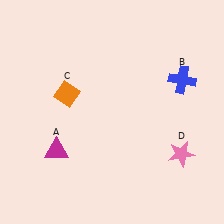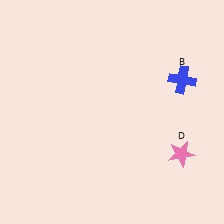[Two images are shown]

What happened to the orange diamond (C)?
The orange diamond (C) was removed in Image 2. It was in the top-left area of Image 1.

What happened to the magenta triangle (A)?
The magenta triangle (A) was removed in Image 2. It was in the bottom-left area of Image 1.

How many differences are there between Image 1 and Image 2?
There are 2 differences between the two images.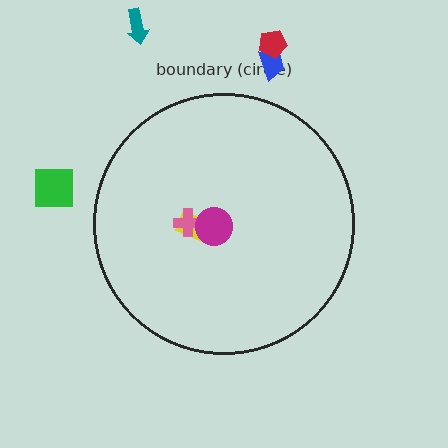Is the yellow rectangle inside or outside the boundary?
Inside.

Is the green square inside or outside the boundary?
Outside.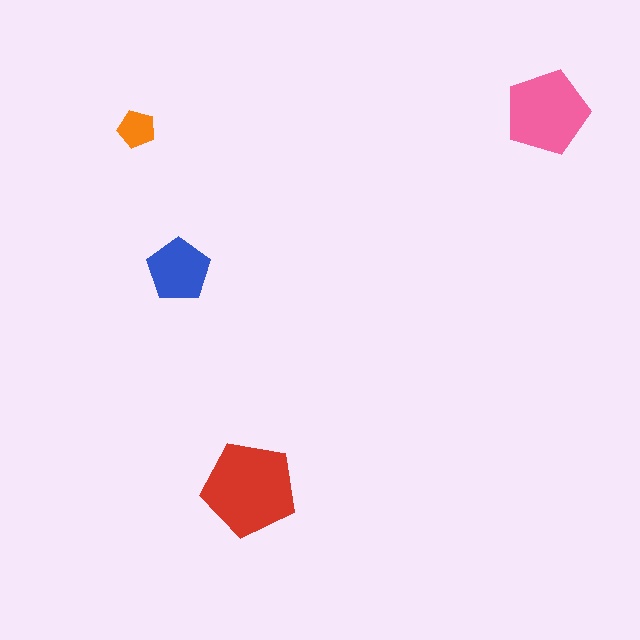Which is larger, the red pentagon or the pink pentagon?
The red one.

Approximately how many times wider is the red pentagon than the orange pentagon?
About 2.5 times wider.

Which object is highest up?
The pink pentagon is topmost.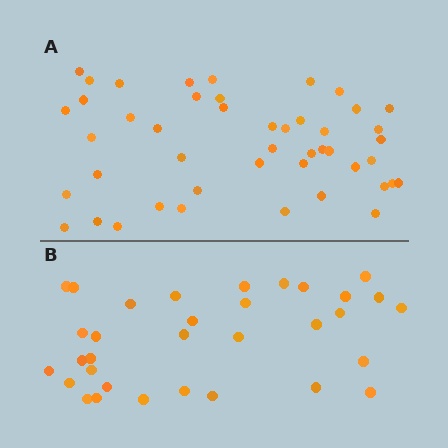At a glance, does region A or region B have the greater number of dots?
Region A (the top region) has more dots.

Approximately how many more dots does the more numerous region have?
Region A has approximately 15 more dots than region B.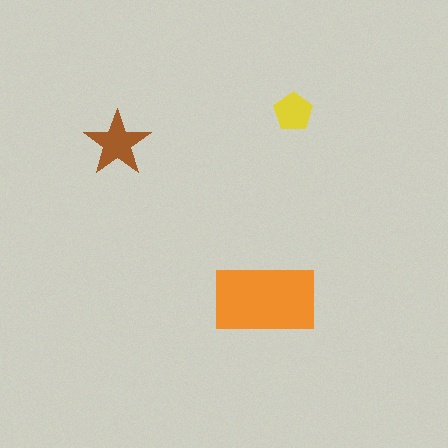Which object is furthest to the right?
The yellow pentagon is rightmost.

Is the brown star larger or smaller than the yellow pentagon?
Larger.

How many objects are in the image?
There are 3 objects in the image.